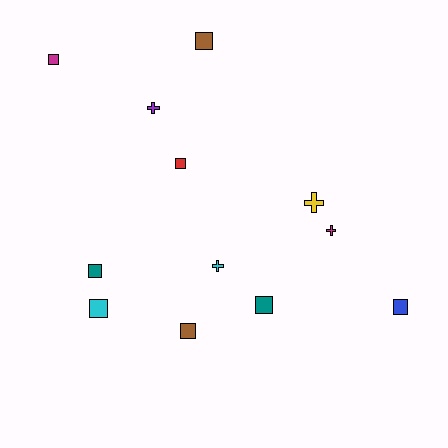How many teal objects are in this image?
There are 2 teal objects.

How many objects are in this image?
There are 12 objects.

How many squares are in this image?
There are 8 squares.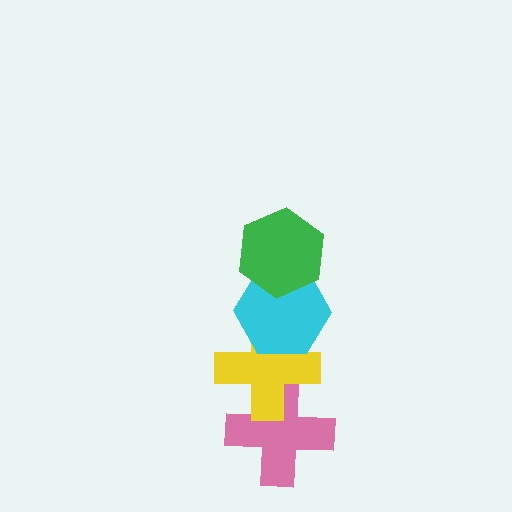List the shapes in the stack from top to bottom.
From top to bottom: the green hexagon, the cyan hexagon, the yellow cross, the pink cross.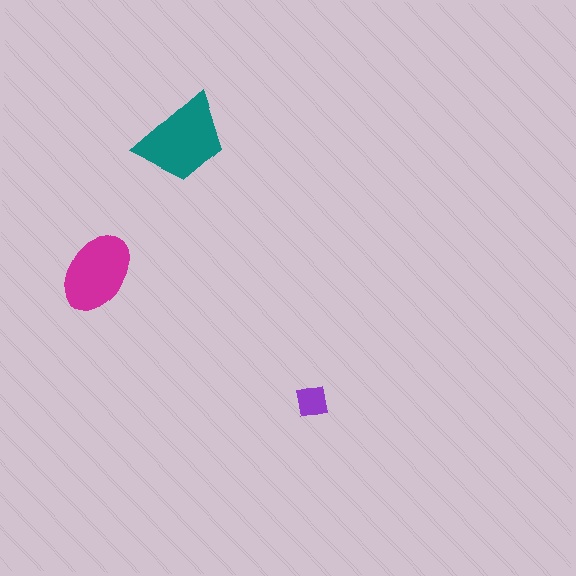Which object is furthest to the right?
The purple square is rightmost.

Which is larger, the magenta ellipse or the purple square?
The magenta ellipse.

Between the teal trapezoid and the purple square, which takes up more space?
The teal trapezoid.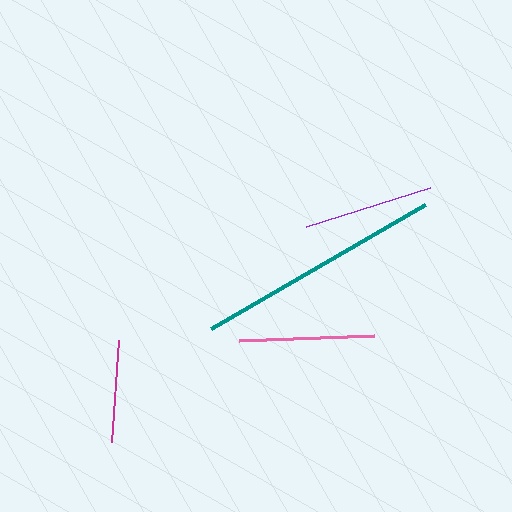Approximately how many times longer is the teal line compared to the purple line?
The teal line is approximately 1.9 times the length of the purple line.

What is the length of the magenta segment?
The magenta segment is approximately 103 pixels long.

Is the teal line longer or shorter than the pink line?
The teal line is longer than the pink line.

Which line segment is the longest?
The teal line is the longest at approximately 247 pixels.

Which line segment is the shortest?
The magenta line is the shortest at approximately 103 pixels.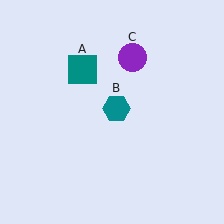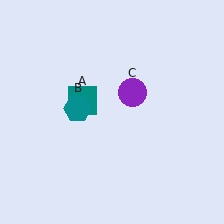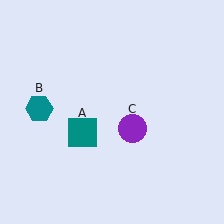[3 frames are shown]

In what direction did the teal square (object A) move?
The teal square (object A) moved down.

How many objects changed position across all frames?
3 objects changed position: teal square (object A), teal hexagon (object B), purple circle (object C).